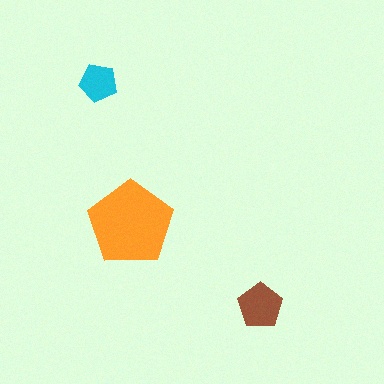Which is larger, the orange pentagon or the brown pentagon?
The orange one.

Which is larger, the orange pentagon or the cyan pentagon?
The orange one.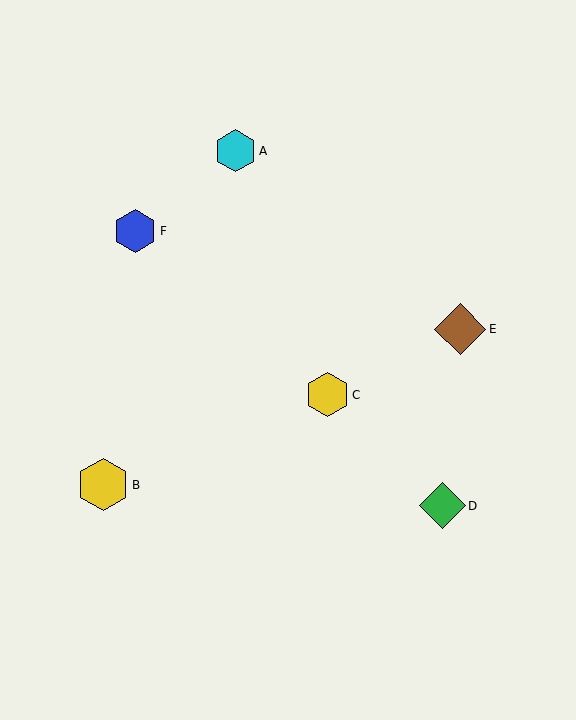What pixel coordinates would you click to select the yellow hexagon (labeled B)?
Click at (103, 485) to select the yellow hexagon B.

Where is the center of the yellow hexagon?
The center of the yellow hexagon is at (103, 485).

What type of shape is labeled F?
Shape F is a blue hexagon.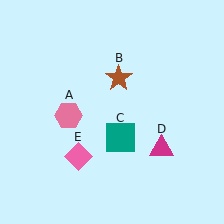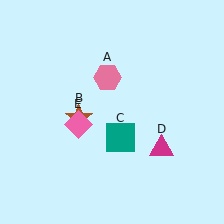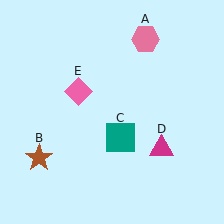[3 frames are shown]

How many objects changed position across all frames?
3 objects changed position: pink hexagon (object A), brown star (object B), pink diamond (object E).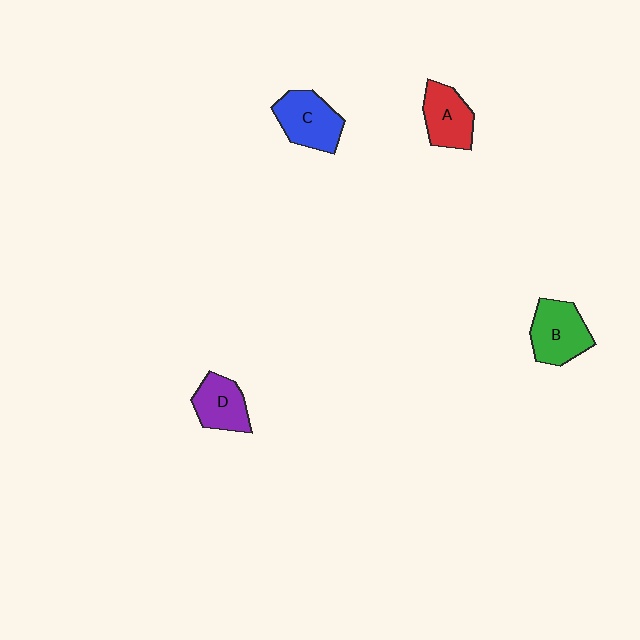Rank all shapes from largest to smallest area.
From largest to smallest: B (green), C (blue), A (red), D (purple).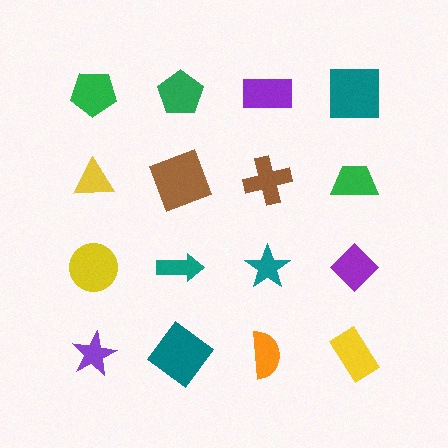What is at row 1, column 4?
A teal square.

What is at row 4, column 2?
A teal diamond.